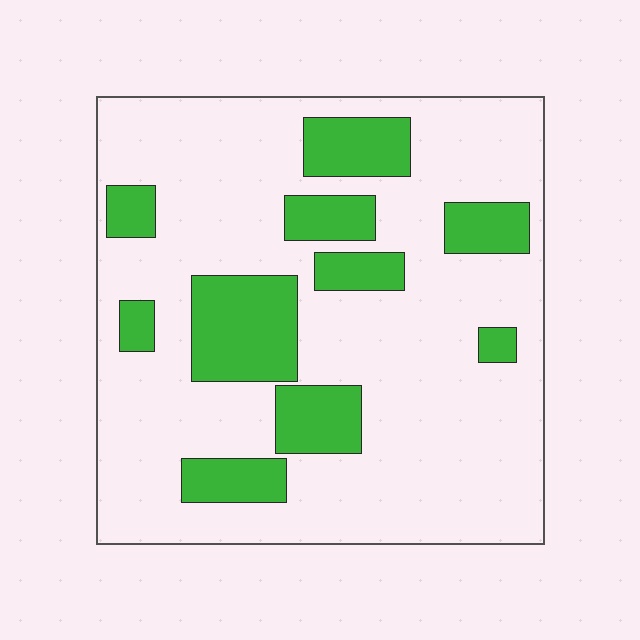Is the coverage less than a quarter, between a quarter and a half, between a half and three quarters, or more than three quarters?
Less than a quarter.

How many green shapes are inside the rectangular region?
10.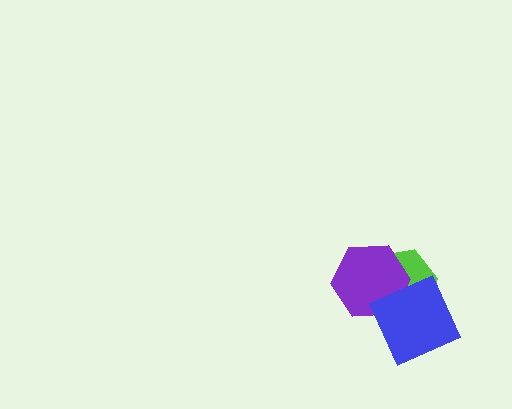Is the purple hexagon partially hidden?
Yes, it is partially covered by another shape.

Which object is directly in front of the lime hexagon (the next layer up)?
The purple hexagon is directly in front of the lime hexagon.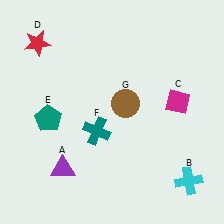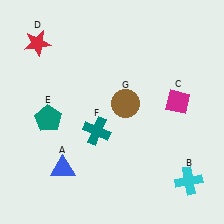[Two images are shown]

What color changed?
The triangle (A) changed from purple in Image 1 to blue in Image 2.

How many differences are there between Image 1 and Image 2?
There is 1 difference between the two images.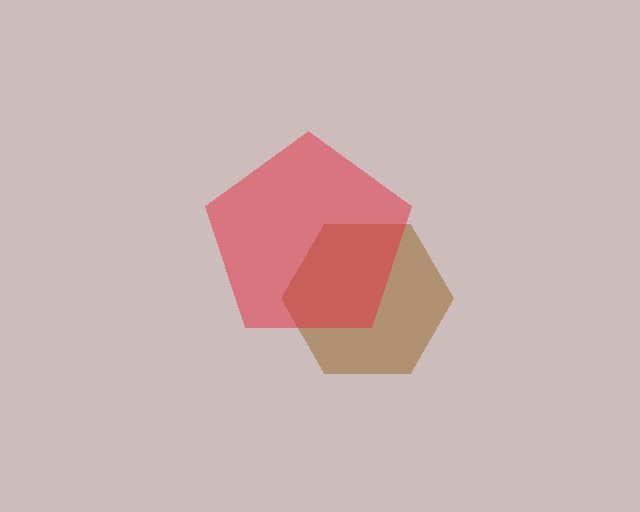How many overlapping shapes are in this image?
There are 2 overlapping shapes in the image.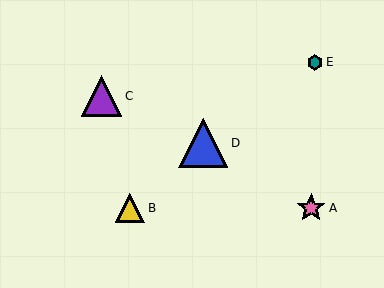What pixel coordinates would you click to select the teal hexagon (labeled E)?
Click at (315, 62) to select the teal hexagon E.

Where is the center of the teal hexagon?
The center of the teal hexagon is at (315, 62).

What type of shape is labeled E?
Shape E is a teal hexagon.